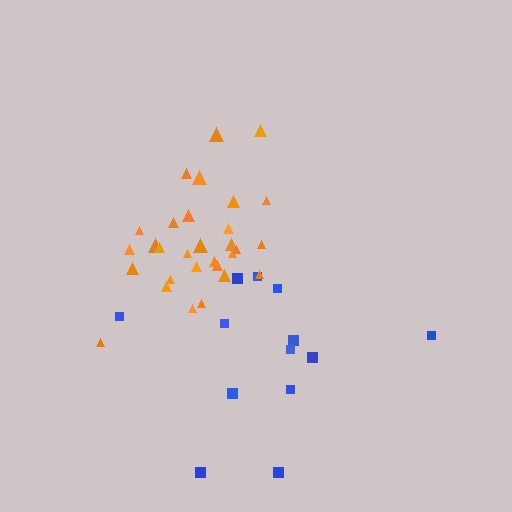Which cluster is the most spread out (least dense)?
Blue.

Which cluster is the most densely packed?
Orange.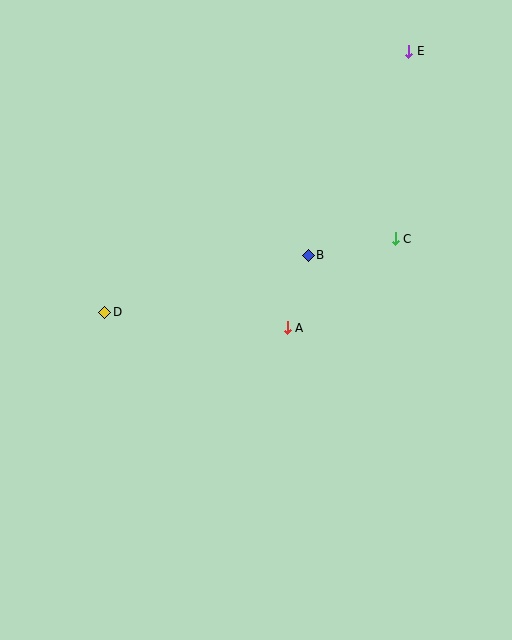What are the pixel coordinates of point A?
Point A is at (287, 328).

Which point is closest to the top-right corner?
Point E is closest to the top-right corner.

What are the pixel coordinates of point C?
Point C is at (395, 239).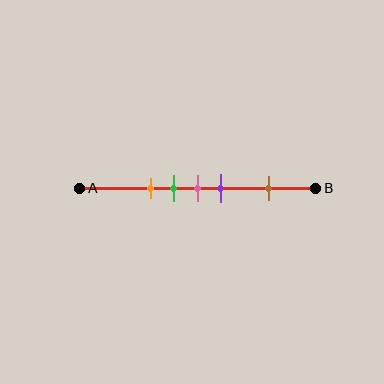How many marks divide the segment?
There are 5 marks dividing the segment.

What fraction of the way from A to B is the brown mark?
The brown mark is approximately 80% (0.8) of the way from A to B.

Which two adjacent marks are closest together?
The green and pink marks are the closest adjacent pair.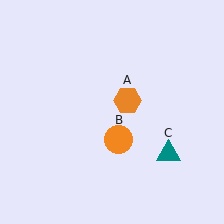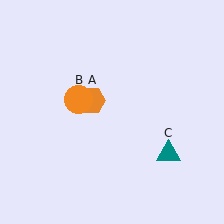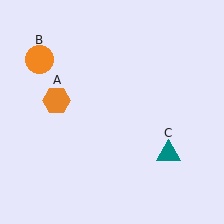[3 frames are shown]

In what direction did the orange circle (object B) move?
The orange circle (object B) moved up and to the left.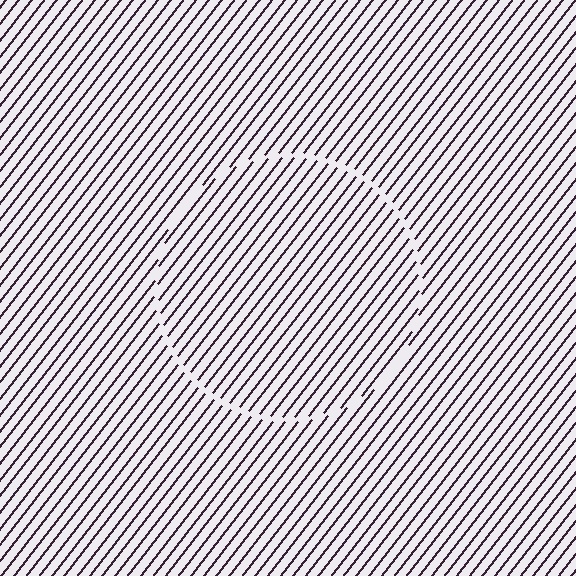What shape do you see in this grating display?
An illusory circle. The interior of the shape contains the same grating, shifted by half a period — the contour is defined by the phase discontinuity where line-ends from the inner and outer gratings abut.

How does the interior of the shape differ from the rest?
The interior of the shape contains the same grating, shifted by half a period — the contour is defined by the phase discontinuity where line-ends from the inner and outer gratings abut.